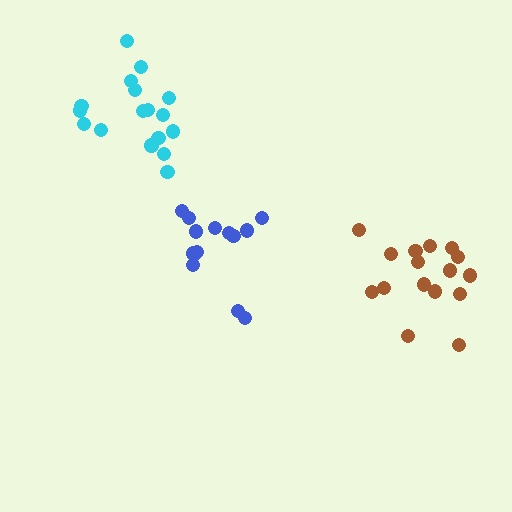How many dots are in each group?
Group 1: 17 dots, Group 2: 16 dots, Group 3: 14 dots (47 total).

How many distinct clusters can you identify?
There are 3 distinct clusters.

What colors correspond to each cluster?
The clusters are colored: cyan, brown, blue.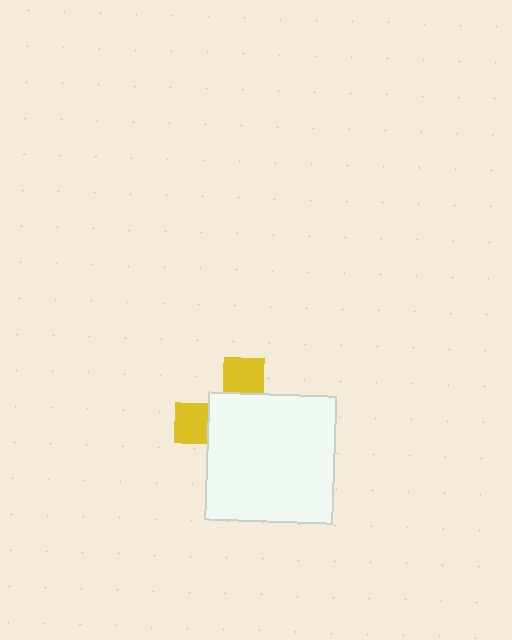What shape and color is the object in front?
The object in front is a white square.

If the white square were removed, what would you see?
You would see the complete yellow cross.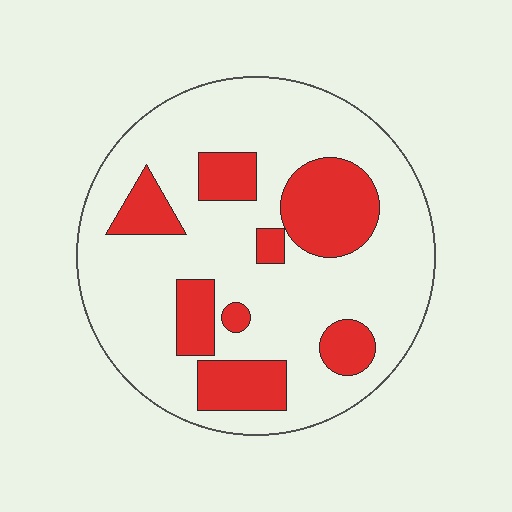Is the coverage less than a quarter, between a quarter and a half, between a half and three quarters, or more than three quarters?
Between a quarter and a half.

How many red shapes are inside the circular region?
8.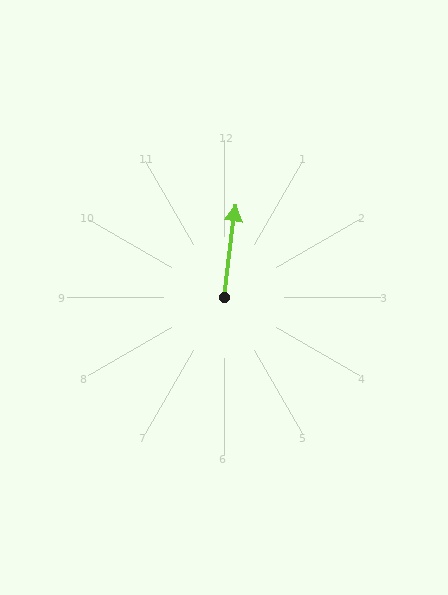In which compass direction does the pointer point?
North.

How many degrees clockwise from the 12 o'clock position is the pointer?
Approximately 7 degrees.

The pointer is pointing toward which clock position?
Roughly 12 o'clock.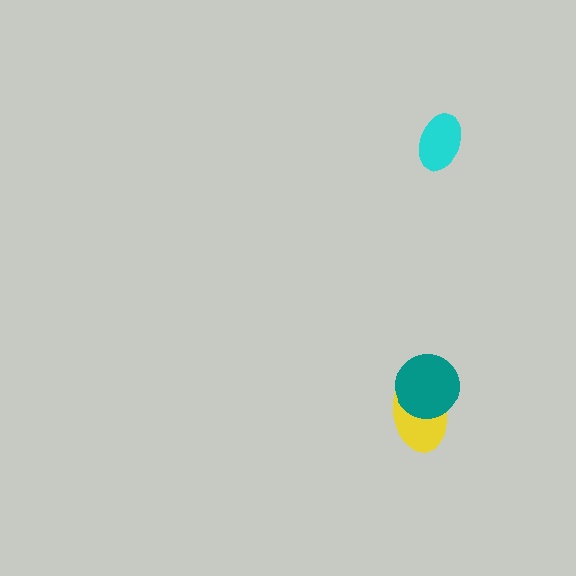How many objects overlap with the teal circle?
1 object overlaps with the teal circle.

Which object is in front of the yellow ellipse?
The teal circle is in front of the yellow ellipse.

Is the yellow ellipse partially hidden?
Yes, it is partially covered by another shape.